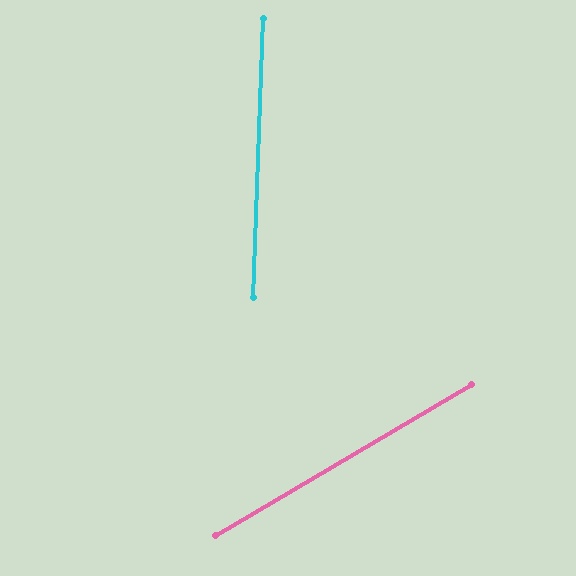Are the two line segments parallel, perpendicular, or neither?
Neither parallel nor perpendicular — they differ by about 57°.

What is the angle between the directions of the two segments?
Approximately 57 degrees.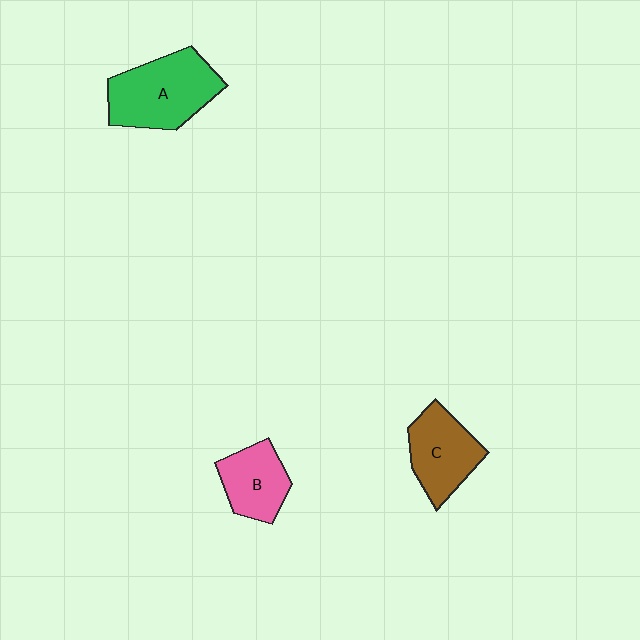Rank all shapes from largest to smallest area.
From largest to smallest: A (green), C (brown), B (pink).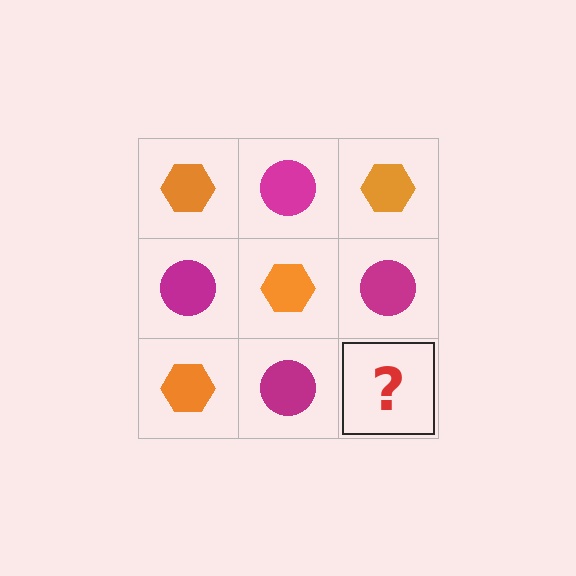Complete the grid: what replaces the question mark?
The question mark should be replaced with an orange hexagon.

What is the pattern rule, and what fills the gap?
The rule is that it alternates orange hexagon and magenta circle in a checkerboard pattern. The gap should be filled with an orange hexagon.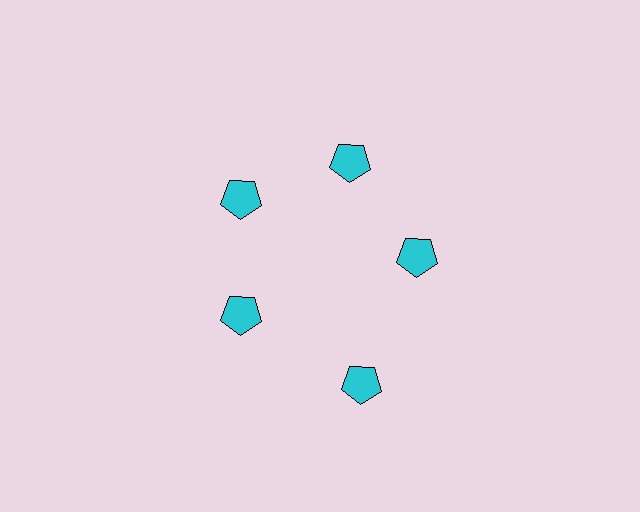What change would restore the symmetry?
The symmetry would be restored by moving it inward, back onto the ring so that all 5 pentagons sit at equal angles and equal distance from the center.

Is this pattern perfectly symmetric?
No. The 5 cyan pentagons are arranged in a ring, but one element near the 5 o'clock position is pushed outward from the center, breaking the 5-fold rotational symmetry.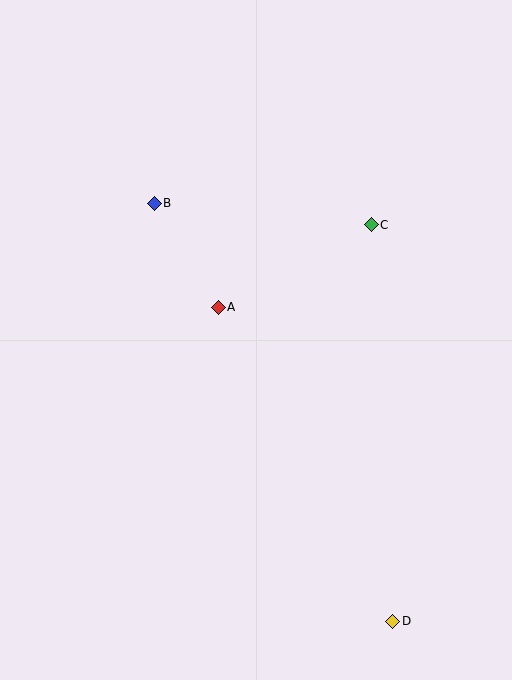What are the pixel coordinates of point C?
Point C is at (371, 225).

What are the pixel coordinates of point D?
Point D is at (393, 621).